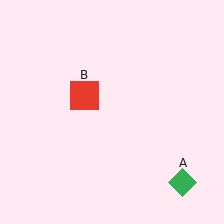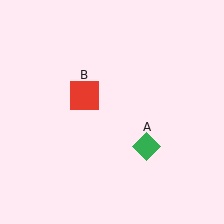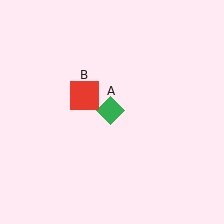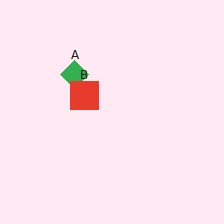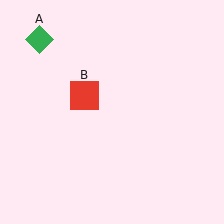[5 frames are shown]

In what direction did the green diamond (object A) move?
The green diamond (object A) moved up and to the left.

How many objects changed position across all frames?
1 object changed position: green diamond (object A).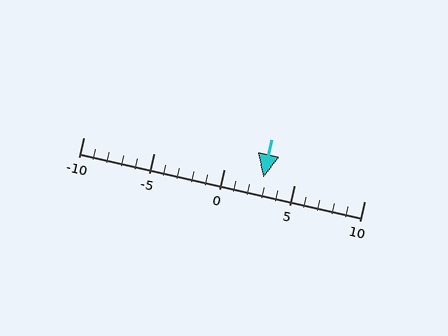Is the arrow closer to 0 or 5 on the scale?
The arrow is closer to 5.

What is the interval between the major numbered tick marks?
The major tick marks are spaced 5 units apart.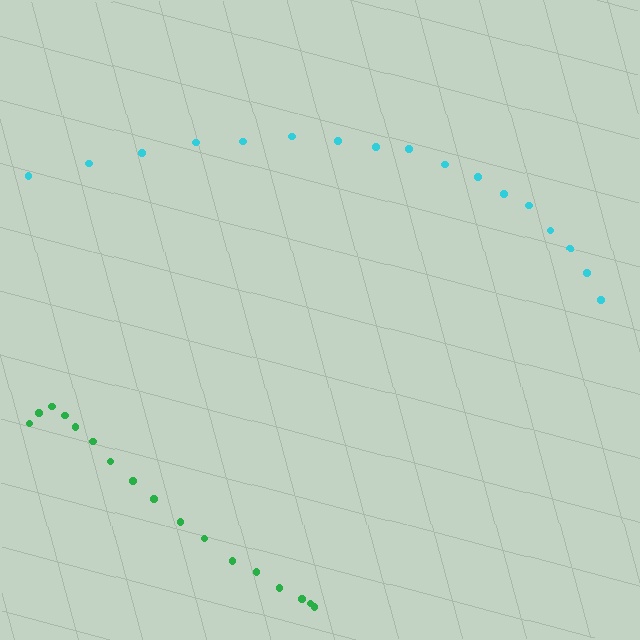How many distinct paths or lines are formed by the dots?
There are 2 distinct paths.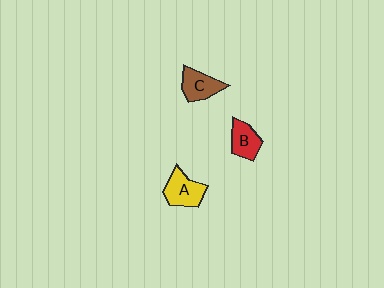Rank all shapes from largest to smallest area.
From largest to smallest: A (yellow), C (brown), B (red).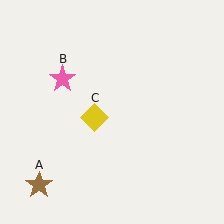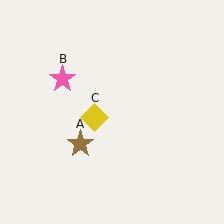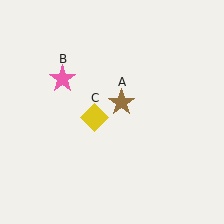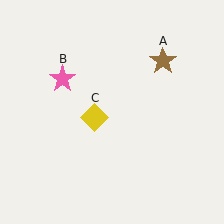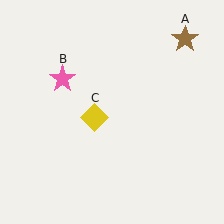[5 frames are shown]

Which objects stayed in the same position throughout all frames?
Pink star (object B) and yellow diamond (object C) remained stationary.